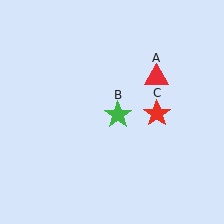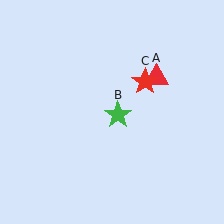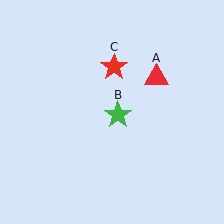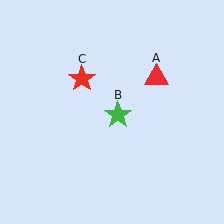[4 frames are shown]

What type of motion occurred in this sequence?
The red star (object C) rotated counterclockwise around the center of the scene.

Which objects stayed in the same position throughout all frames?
Red triangle (object A) and green star (object B) remained stationary.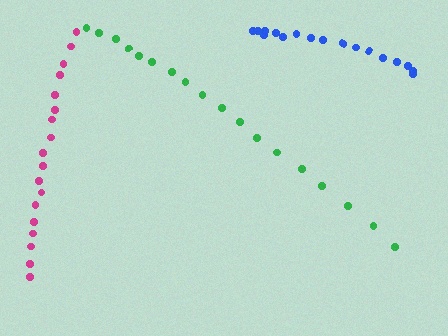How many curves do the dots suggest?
There are 3 distinct paths.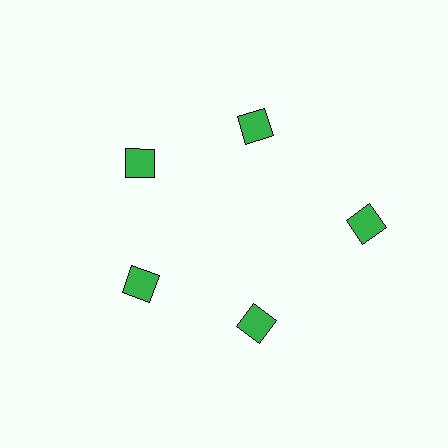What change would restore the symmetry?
The symmetry would be restored by moving it inward, back onto the ring so that all 5 squares sit at equal angles and equal distance from the center.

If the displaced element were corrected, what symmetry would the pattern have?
It would have 5-fold rotational symmetry — the pattern would map onto itself every 72 degrees.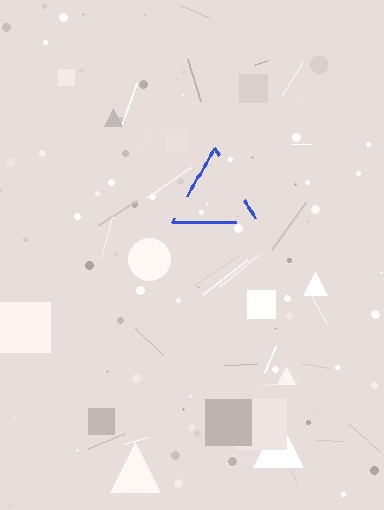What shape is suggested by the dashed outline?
The dashed outline suggests a triangle.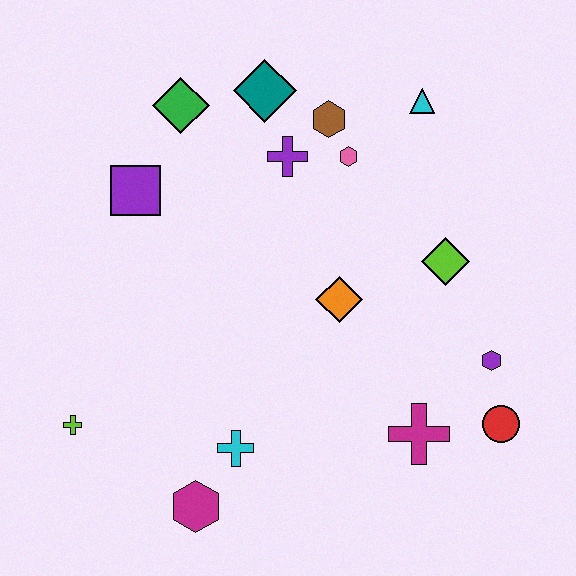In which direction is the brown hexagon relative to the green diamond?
The brown hexagon is to the right of the green diamond.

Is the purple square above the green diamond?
No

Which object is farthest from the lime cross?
The cyan triangle is farthest from the lime cross.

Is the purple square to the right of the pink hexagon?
No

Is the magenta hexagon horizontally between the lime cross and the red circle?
Yes